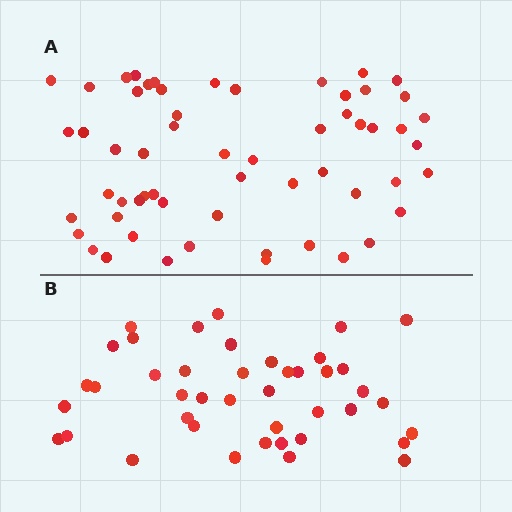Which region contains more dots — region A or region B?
Region A (the top region) has more dots.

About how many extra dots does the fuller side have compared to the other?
Region A has approximately 15 more dots than region B.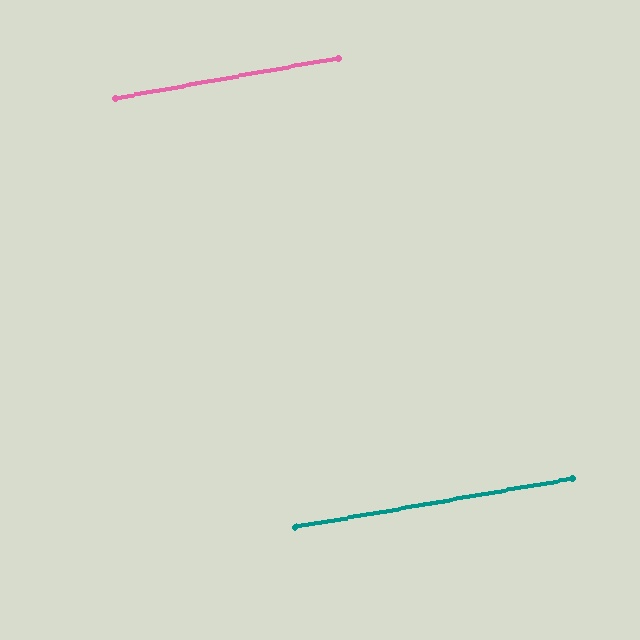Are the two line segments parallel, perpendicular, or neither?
Parallel — their directions differ by only 0.0°.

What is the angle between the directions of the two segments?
Approximately 0 degrees.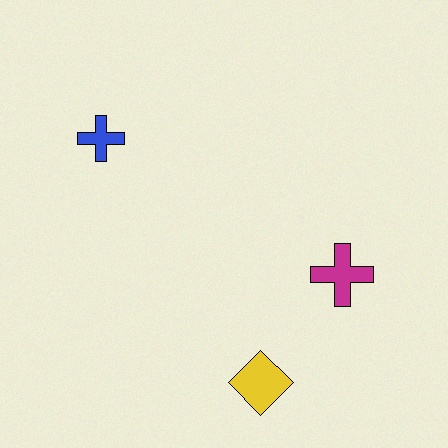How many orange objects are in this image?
There are no orange objects.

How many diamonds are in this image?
There is 1 diamond.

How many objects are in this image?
There are 3 objects.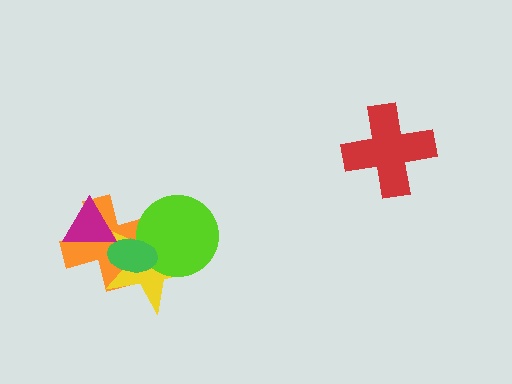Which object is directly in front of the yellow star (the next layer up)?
The lime circle is directly in front of the yellow star.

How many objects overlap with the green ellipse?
3 objects overlap with the green ellipse.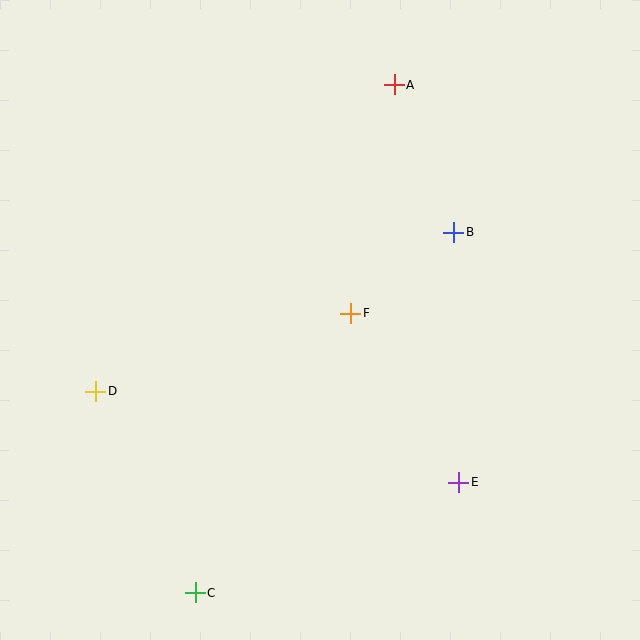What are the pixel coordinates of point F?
Point F is at (351, 313).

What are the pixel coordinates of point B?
Point B is at (454, 232).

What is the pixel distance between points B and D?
The distance between B and D is 392 pixels.